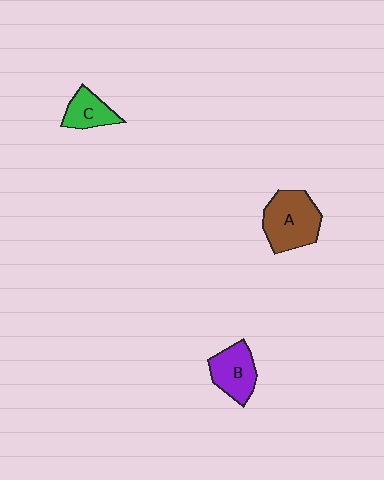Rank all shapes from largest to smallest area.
From largest to smallest: A (brown), B (purple), C (green).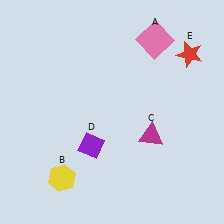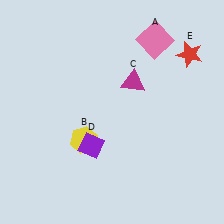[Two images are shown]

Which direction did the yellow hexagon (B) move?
The yellow hexagon (B) moved up.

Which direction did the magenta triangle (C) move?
The magenta triangle (C) moved up.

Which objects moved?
The objects that moved are: the yellow hexagon (B), the magenta triangle (C).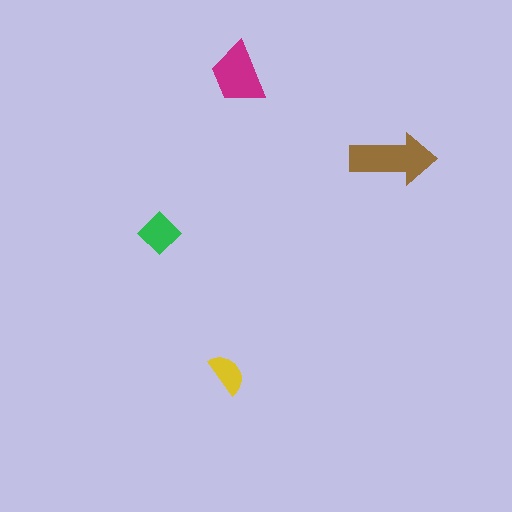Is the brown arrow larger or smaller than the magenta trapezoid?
Larger.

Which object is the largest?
The brown arrow.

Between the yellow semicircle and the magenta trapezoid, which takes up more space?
The magenta trapezoid.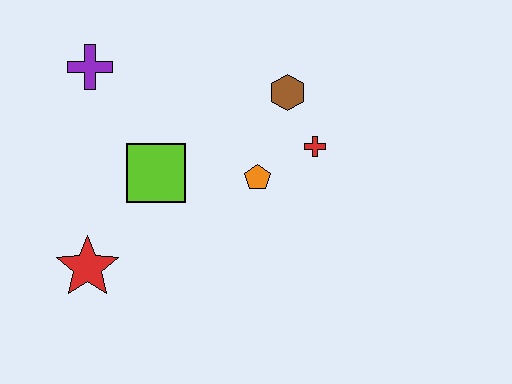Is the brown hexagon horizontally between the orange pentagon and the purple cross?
No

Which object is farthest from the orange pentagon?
The purple cross is farthest from the orange pentagon.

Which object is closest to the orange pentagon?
The red cross is closest to the orange pentagon.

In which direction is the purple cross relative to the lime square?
The purple cross is above the lime square.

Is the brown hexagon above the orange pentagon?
Yes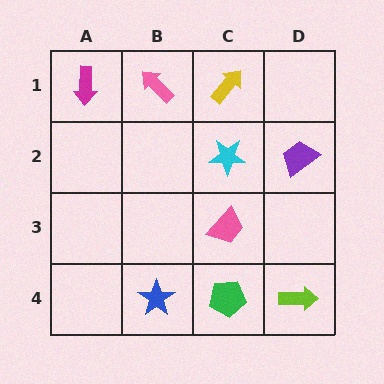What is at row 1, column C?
A yellow arrow.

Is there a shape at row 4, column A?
No, that cell is empty.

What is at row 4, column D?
A lime arrow.